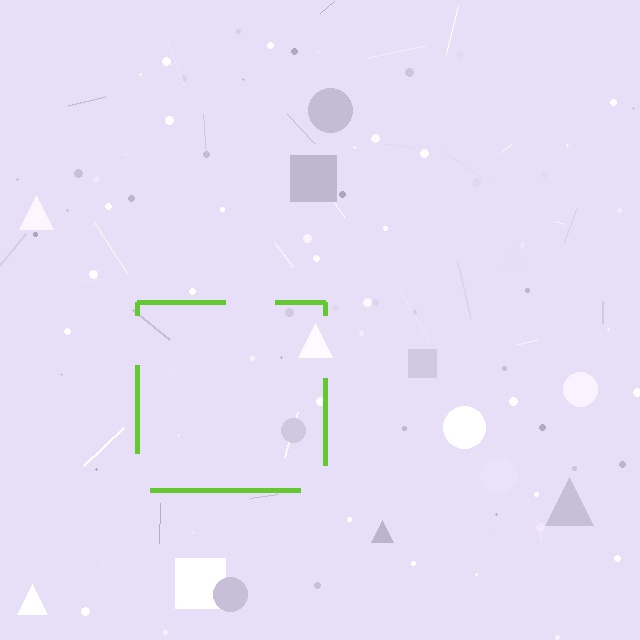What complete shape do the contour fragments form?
The contour fragments form a square.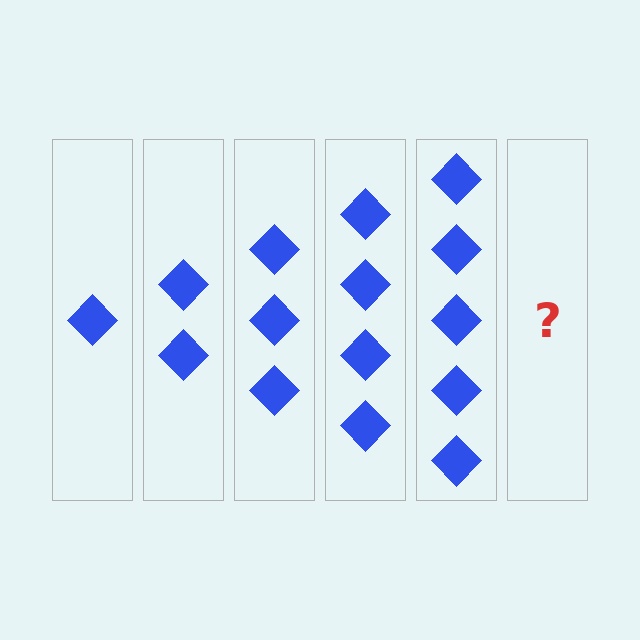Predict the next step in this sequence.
The next step is 6 diamonds.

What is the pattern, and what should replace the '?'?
The pattern is that each step adds one more diamond. The '?' should be 6 diamonds.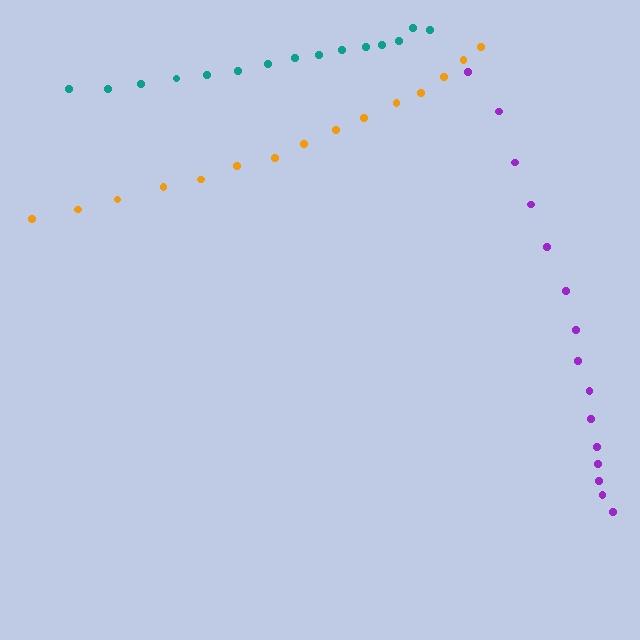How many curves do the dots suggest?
There are 3 distinct paths.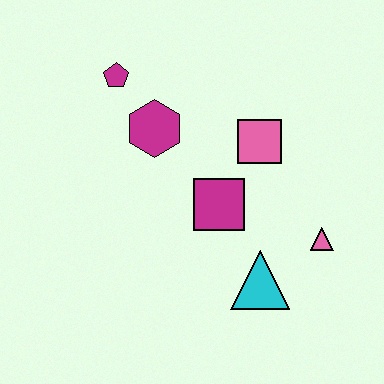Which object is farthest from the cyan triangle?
The magenta pentagon is farthest from the cyan triangle.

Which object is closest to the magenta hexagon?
The magenta pentagon is closest to the magenta hexagon.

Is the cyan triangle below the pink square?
Yes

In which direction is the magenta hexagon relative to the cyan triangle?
The magenta hexagon is above the cyan triangle.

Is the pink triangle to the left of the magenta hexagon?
No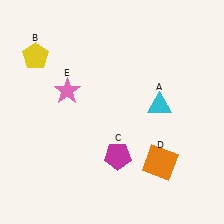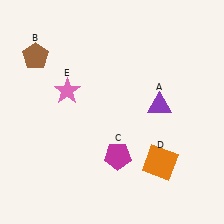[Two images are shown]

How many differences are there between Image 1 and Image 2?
There are 2 differences between the two images.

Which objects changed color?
A changed from cyan to purple. B changed from yellow to brown.